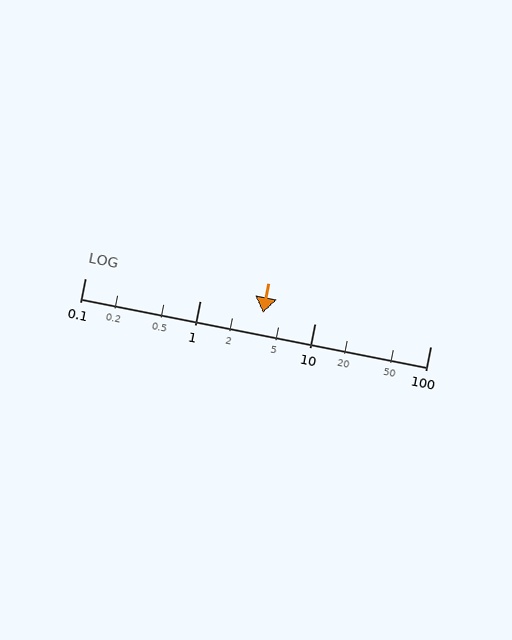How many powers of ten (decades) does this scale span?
The scale spans 3 decades, from 0.1 to 100.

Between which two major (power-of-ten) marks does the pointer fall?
The pointer is between 1 and 10.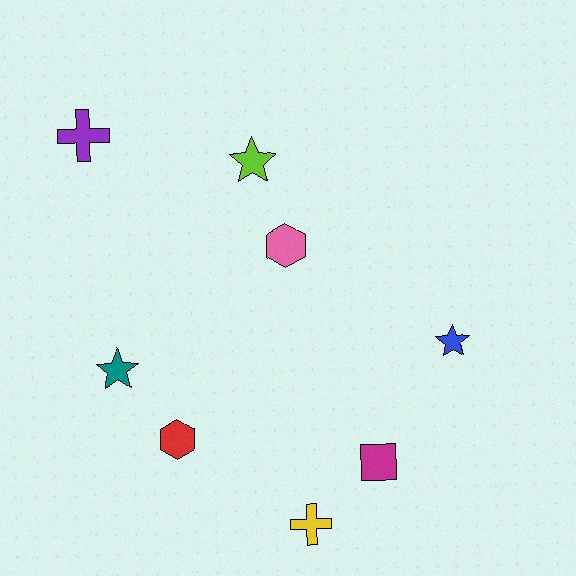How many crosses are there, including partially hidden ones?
There are 2 crosses.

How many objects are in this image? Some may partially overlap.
There are 8 objects.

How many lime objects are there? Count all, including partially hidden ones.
There is 1 lime object.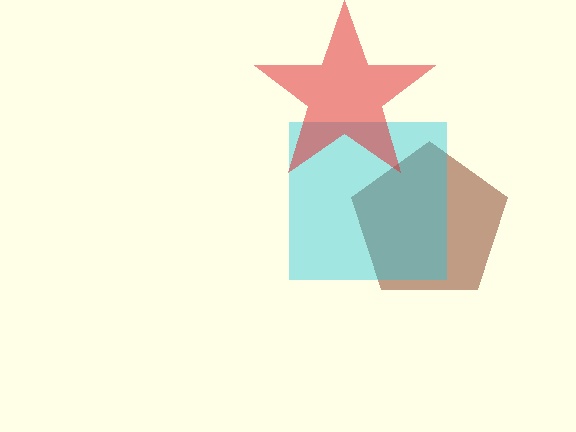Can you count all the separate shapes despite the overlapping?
Yes, there are 3 separate shapes.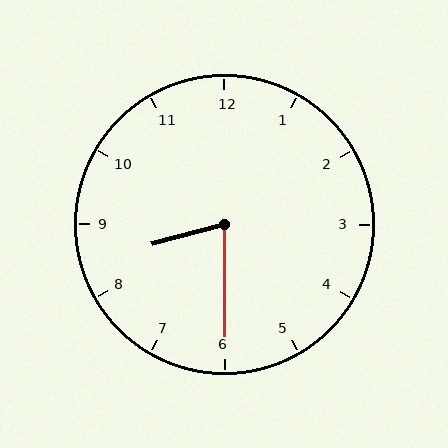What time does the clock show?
8:30.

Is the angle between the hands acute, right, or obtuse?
It is acute.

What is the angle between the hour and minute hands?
Approximately 75 degrees.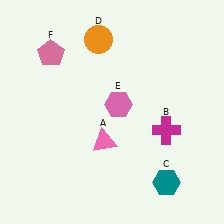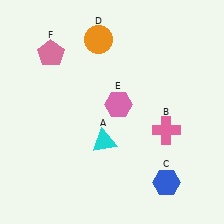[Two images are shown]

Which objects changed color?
A changed from pink to cyan. B changed from magenta to pink. C changed from teal to blue.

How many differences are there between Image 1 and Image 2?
There are 3 differences between the two images.